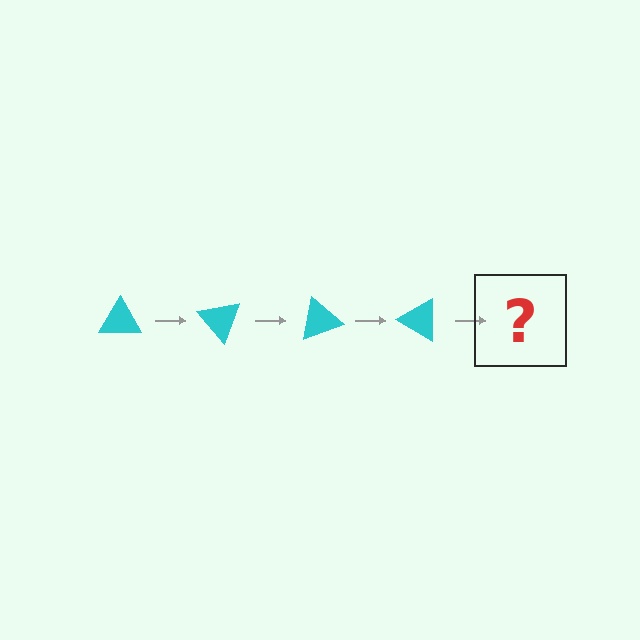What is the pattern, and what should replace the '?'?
The pattern is that the triangle rotates 50 degrees each step. The '?' should be a cyan triangle rotated 200 degrees.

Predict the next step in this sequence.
The next step is a cyan triangle rotated 200 degrees.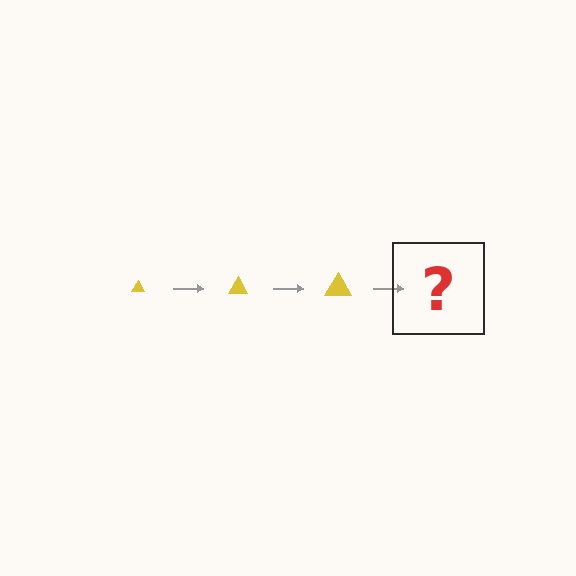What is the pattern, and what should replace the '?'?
The pattern is that the triangle gets progressively larger each step. The '?' should be a yellow triangle, larger than the previous one.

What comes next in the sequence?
The next element should be a yellow triangle, larger than the previous one.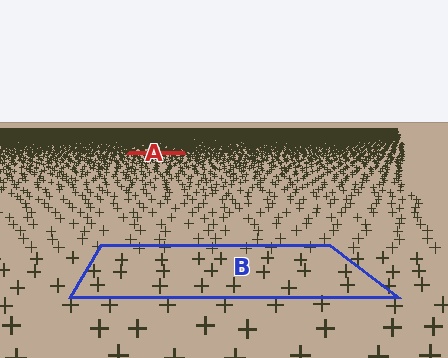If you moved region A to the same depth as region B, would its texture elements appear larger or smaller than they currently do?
They would appear larger. At a closer depth, the same texture elements are projected at a bigger on-screen size.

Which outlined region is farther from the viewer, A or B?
Region A is farther from the viewer — the texture elements inside it appear smaller and more densely packed.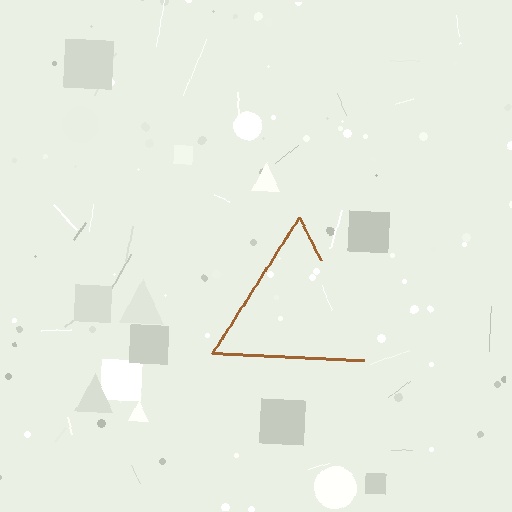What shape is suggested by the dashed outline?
The dashed outline suggests a triangle.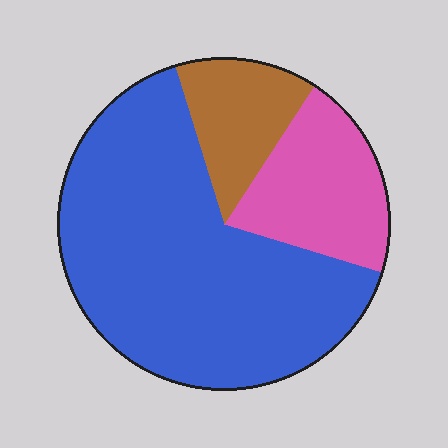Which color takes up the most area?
Blue, at roughly 65%.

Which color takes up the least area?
Brown, at roughly 15%.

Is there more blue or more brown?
Blue.